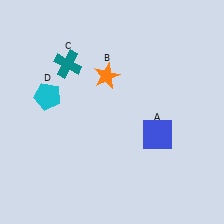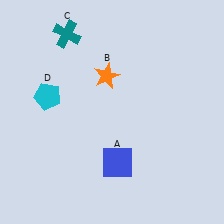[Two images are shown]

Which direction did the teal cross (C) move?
The teal cross (C) moved up.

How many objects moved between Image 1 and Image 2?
2 objects moved between the two images.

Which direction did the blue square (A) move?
The blue square (A) moved left.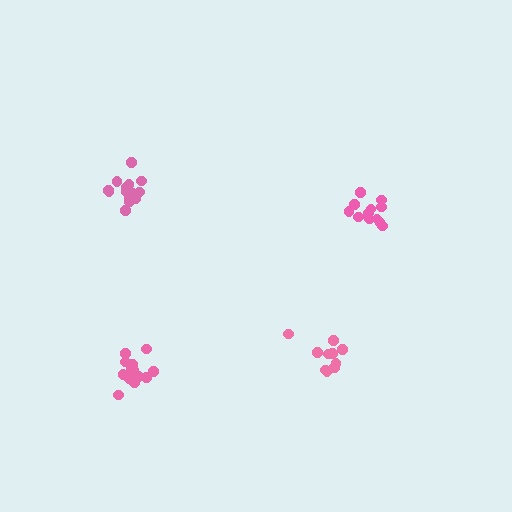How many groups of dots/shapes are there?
There are 4 groups.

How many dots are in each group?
Group 1: 14 dots, Group 2: 13 dots, Group 3: 10 dots, Group 4: 13 dots (50 total).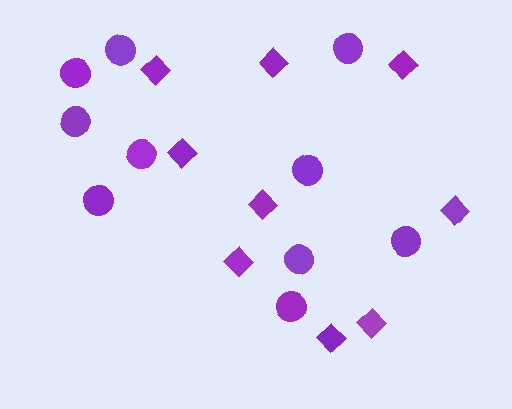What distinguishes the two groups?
There are 2 groups: one group of diamonds (9) and one group of circles (10).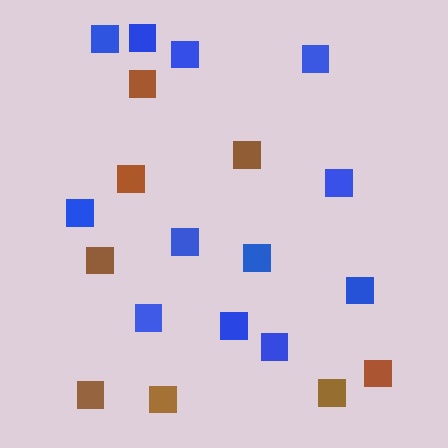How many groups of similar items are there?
There are 2 groups: one group of brown squares (8) and one group of blue squares (12).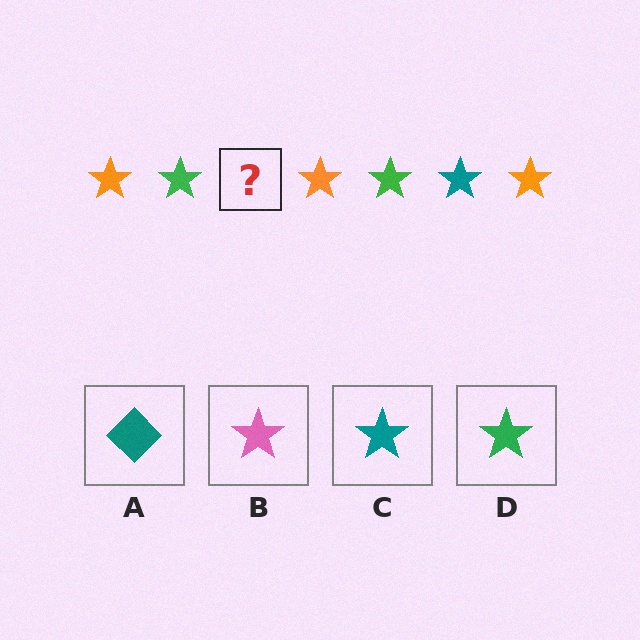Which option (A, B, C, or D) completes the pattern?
C.